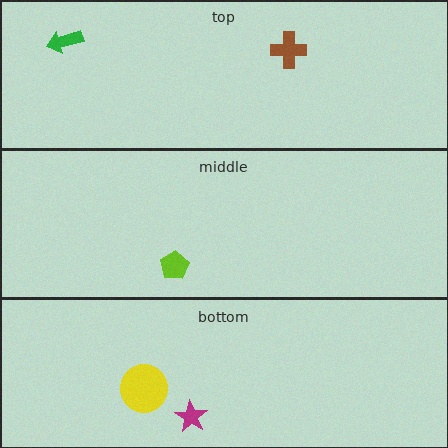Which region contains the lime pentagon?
The middle region.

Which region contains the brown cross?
The top region.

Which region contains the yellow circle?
The bottom region.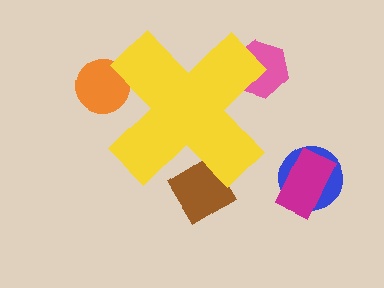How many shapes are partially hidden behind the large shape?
3 shapes are partially hidden.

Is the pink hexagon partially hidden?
Yes, the pink hexagon is partially hidden behind the yellow cross.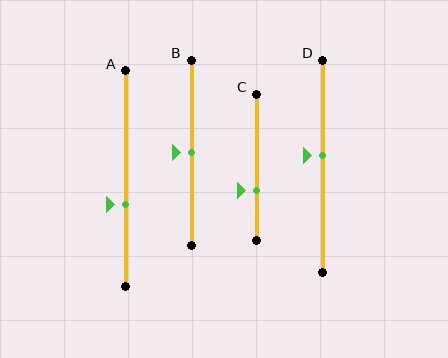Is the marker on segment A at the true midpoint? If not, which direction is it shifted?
No, the marker on segment A is shifted downward by about 12% of the segment length.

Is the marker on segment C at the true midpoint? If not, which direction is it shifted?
No, the marker on segment C is shifted downward by about 16% of the segment length.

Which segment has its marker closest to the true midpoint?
Segment B has its marker closest to the true midpoint.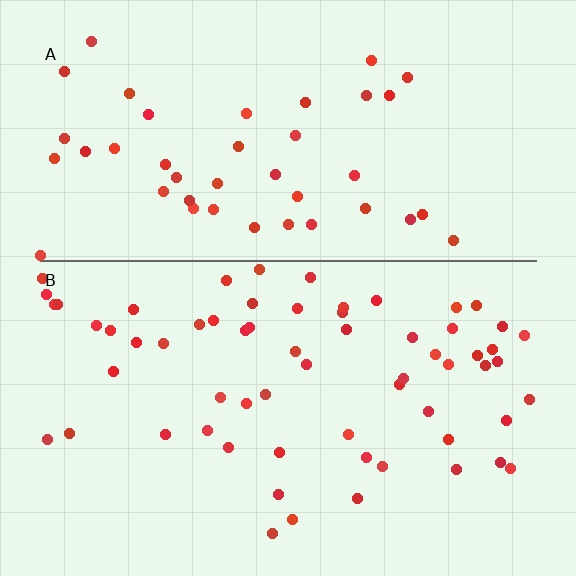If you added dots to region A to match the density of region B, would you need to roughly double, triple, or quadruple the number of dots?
Approximately double.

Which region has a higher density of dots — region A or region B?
B (the bottom).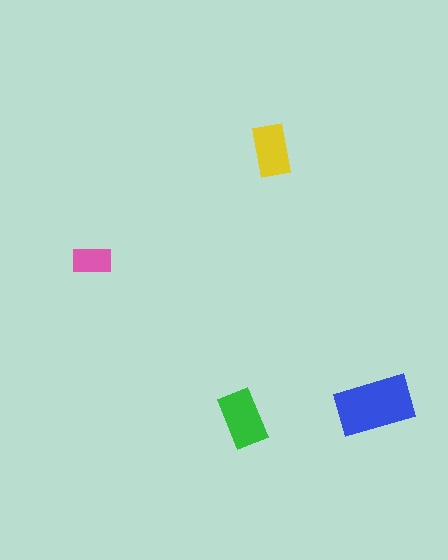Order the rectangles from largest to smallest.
the blue one, the green one, the yellow one, the pink one.